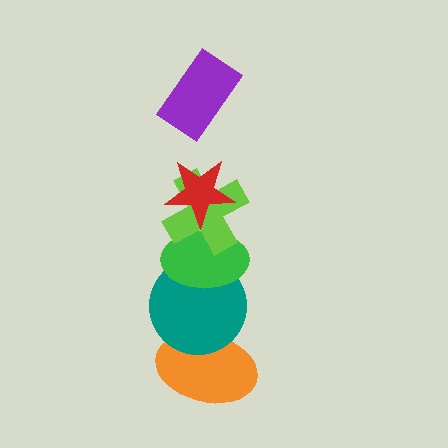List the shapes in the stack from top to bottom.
From top to bottom: the purple rectangle, the red star, the lime cross, the green ellipse, the teal circle, the orange ellipse.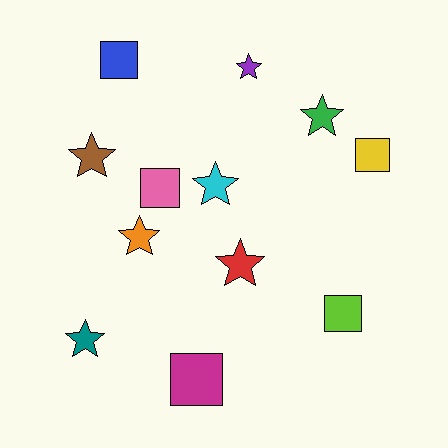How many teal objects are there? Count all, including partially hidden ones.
There is 1 teal object.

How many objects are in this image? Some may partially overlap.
There are 12 objects.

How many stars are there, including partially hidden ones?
There are 7 stars.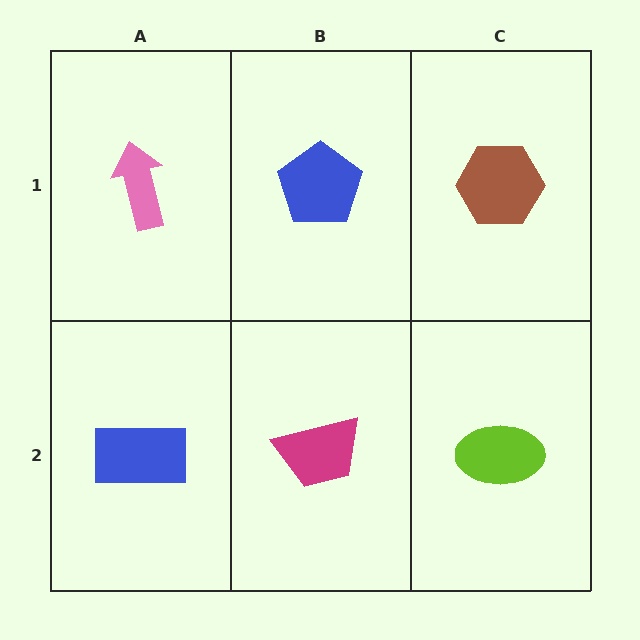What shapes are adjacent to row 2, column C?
A brown hexagon (row 1, column C), a magenta trapezoid (row 2, column B).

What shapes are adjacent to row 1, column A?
A blue rectangle (row 2, column A), a blue pentagon (row 1, column B).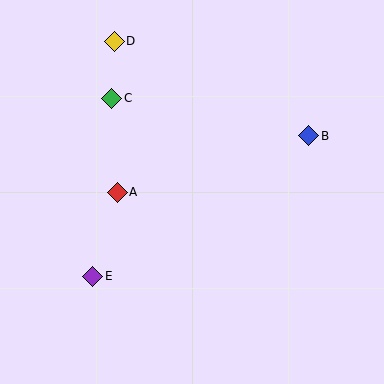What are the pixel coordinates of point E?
Point E is at (93, 276).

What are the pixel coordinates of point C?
Point C is at (112, 98).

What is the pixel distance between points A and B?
The distance between A and B is 200 pixels.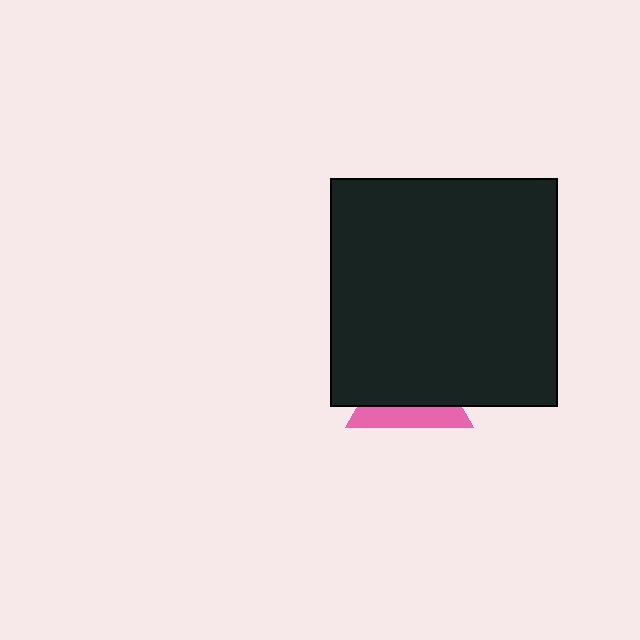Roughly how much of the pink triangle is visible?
A small part of it is visible (roughly 33%).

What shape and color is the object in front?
The object in front is a black square.